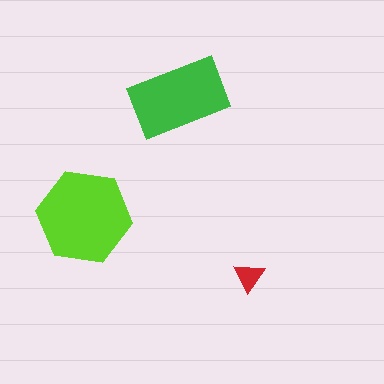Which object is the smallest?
The red triangle.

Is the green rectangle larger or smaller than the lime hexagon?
Smaller.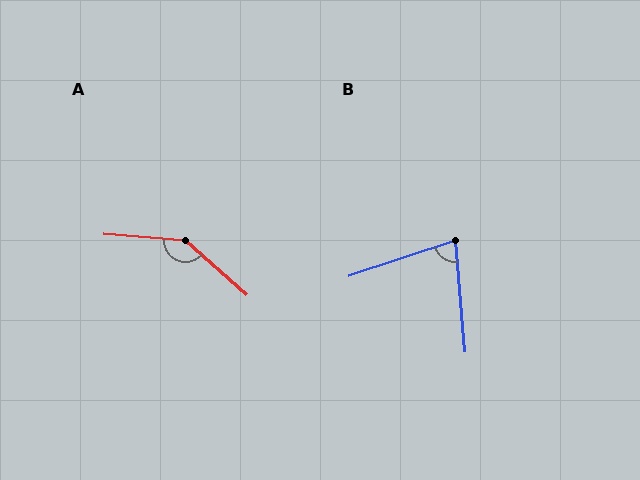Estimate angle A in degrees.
Approximately 143 degrees.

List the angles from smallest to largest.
B (77°), A (143°).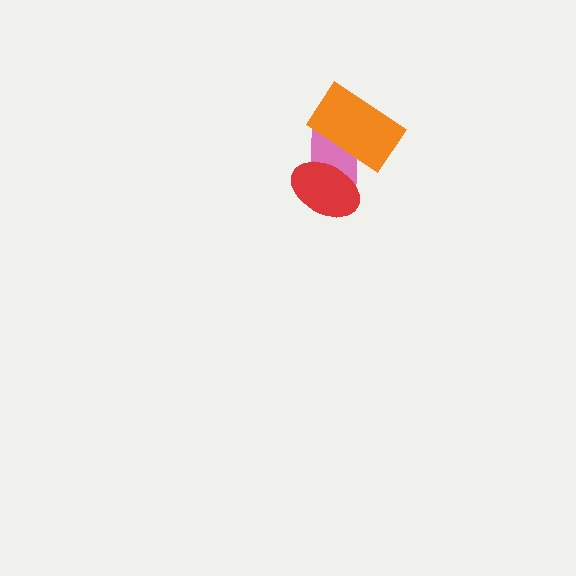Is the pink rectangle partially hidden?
Yes, it is partially covered by another shape.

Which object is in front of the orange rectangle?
The red ellipse is in front of the orange rectangle.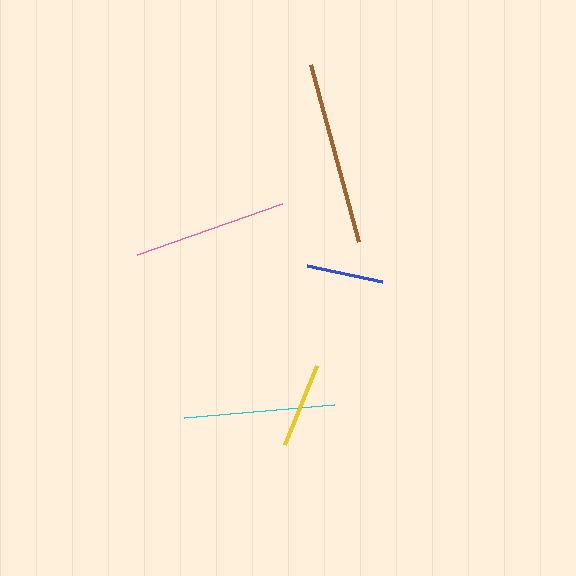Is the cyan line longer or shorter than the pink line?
The pink line is longer than the cyan line.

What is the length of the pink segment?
The pink segment is approximately 153 pixels long.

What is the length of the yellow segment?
The yellow segment is approximately 86 pixels long.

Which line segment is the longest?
The brown line is the longest at approximately 183 pixels.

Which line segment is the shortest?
The blue line is the shortest at approximately 77 pixels.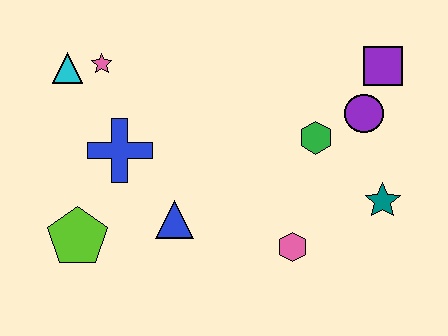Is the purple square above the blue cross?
Yes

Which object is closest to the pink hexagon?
The teal star is closest to the pink hexagon.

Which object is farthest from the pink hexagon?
The cyan triangle is farthest from the pink hexagon.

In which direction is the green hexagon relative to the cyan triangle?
The green hexagon is to the right of the cyan triangle.